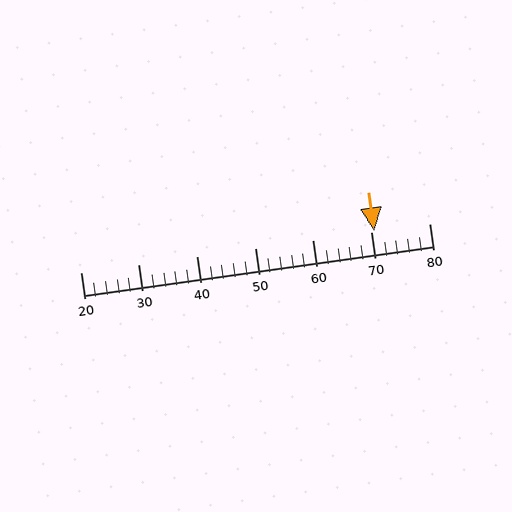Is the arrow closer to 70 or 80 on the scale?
The arrow is closer to 70.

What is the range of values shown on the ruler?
The ruler shows values from 20 to 80.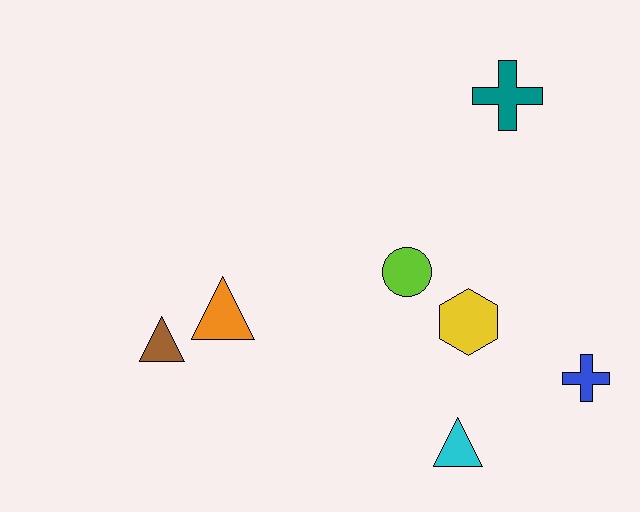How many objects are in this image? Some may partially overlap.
There are 7 objects.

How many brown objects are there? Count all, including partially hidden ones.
There is 1 brown object.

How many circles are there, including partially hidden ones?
There is 1 circle.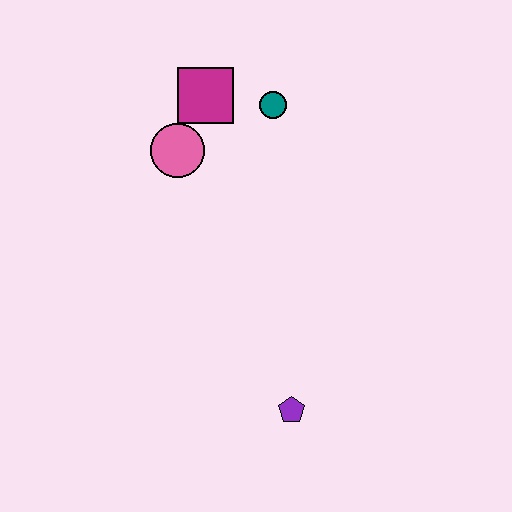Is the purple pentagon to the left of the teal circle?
No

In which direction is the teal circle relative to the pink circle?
The teal circle is to the right of the pink circle.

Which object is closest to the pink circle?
The magenta square is closest to the pink circle.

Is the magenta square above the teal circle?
Yes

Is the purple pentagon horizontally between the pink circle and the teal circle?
No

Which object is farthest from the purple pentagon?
The magenta square is farthest from the purple pentagon.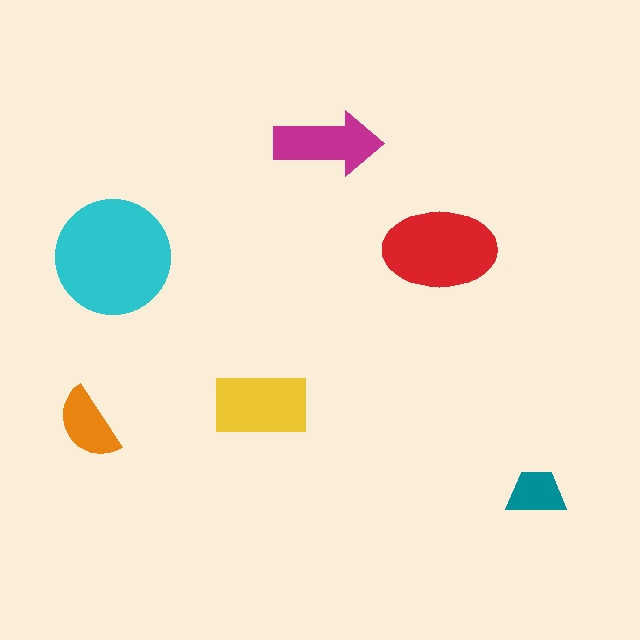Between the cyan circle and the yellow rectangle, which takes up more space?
The cyan circle.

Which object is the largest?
The cyan circle.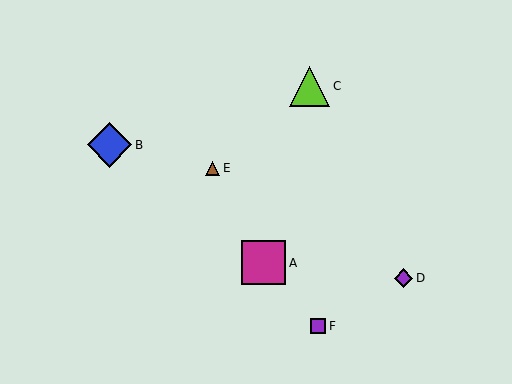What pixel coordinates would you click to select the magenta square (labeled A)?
Click at (264, 263) to select the magenta square A.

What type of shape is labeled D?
Shape D is a purple diamond.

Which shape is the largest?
The blue diamond (labeled B) is the largest.